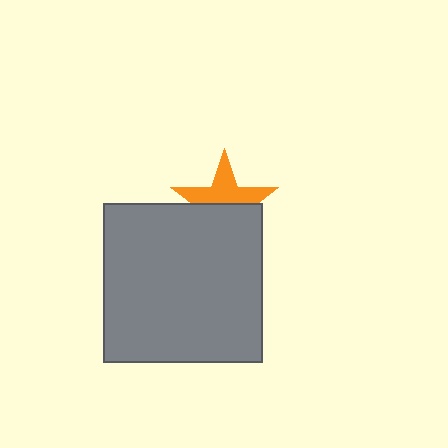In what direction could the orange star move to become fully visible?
The orange star could move up. That would shift it out from behind the gray square entirely.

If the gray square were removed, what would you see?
You would see the complete orange star.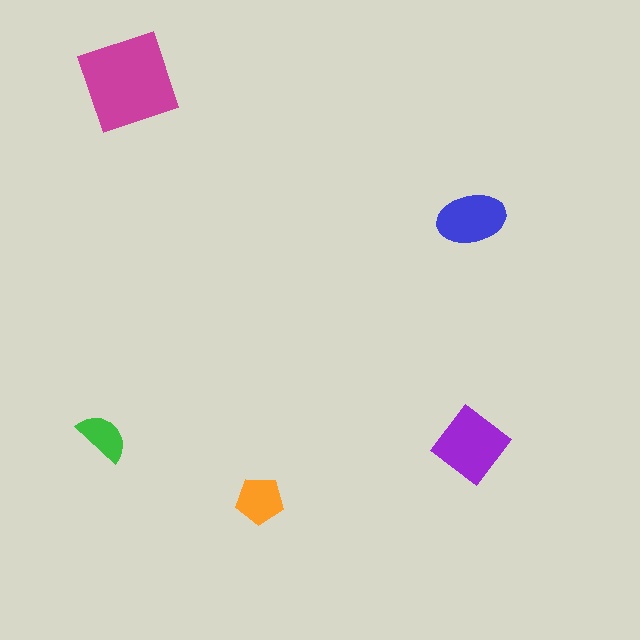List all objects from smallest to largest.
The green semicircle, the orange pentagon, the blue ellipse, the purple diamond, the magenta diamond.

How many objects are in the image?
There are 5 objects in the image.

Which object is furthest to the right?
The blue ellipse is rightmost.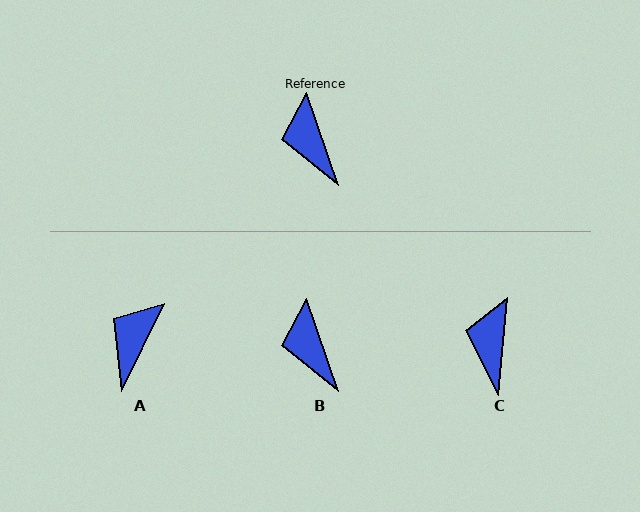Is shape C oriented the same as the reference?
No, it is off by about 24 degrees.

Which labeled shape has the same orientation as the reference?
B.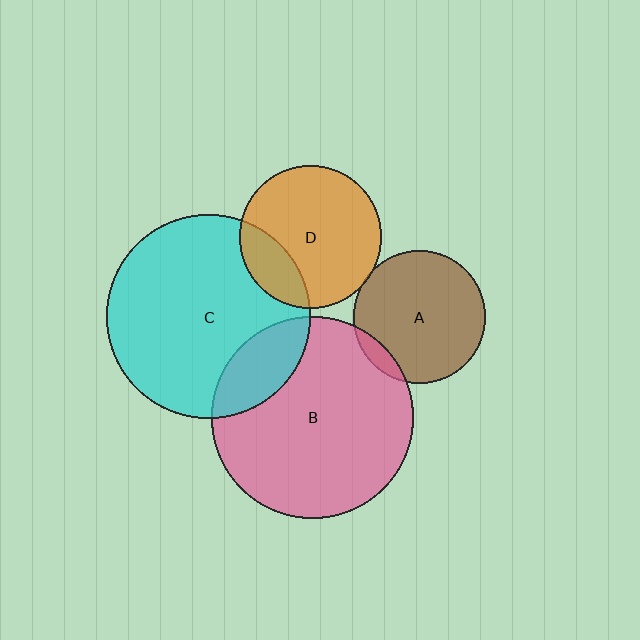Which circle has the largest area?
Circle C (cyan).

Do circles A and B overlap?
Yes.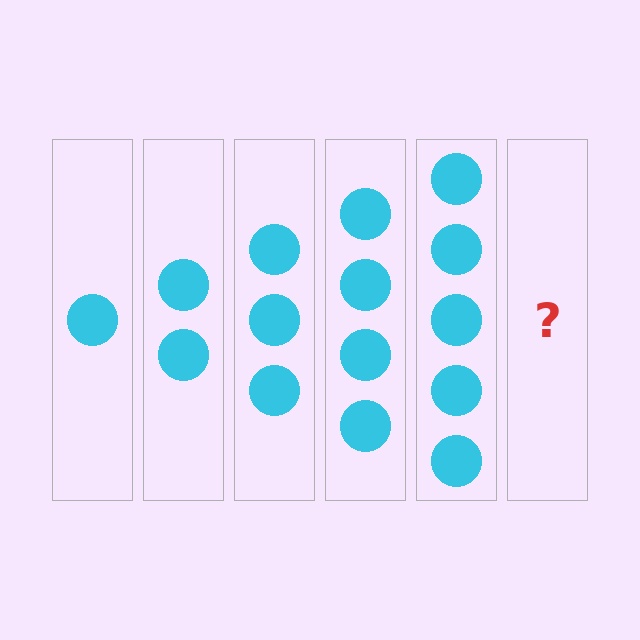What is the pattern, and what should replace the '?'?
The pattern is that each step adds one more circle. The '?' should be 6 circles.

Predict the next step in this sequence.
The next step is 6 circles.